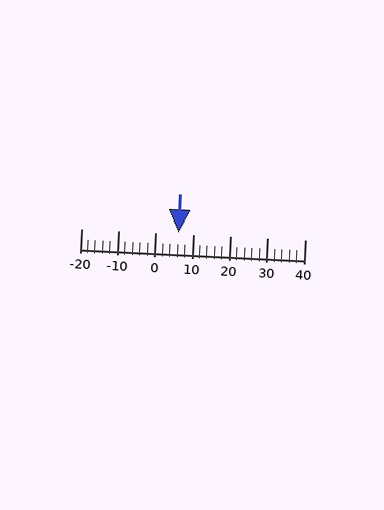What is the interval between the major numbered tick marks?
The major tick marks are spaced 10 units apart.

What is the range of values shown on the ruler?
The ruler shows values from -20 to 40.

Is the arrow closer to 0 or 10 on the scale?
The arrow is closer to 10.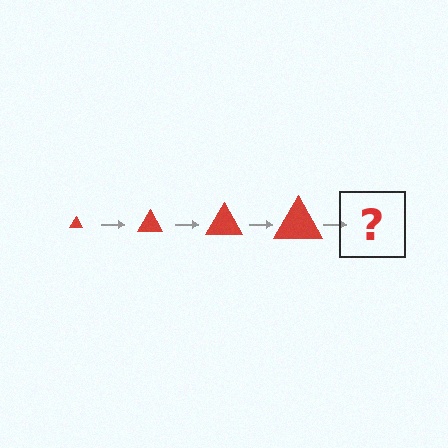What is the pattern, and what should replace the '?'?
The pattern is that the triangle gets progressively larger each step. The '?' should be a red triangle, larger than the previous one.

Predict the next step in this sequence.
The next step is a red triangle, larger than the previous one.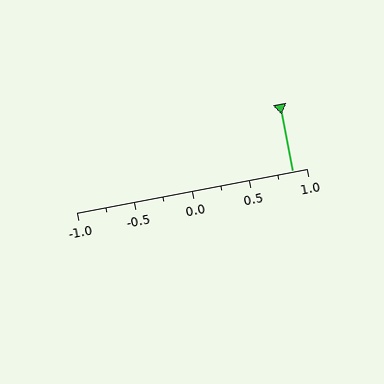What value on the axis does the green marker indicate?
The marker indicates approximately 0.88.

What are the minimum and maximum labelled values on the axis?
The axis runs from -1.0 to 1.0.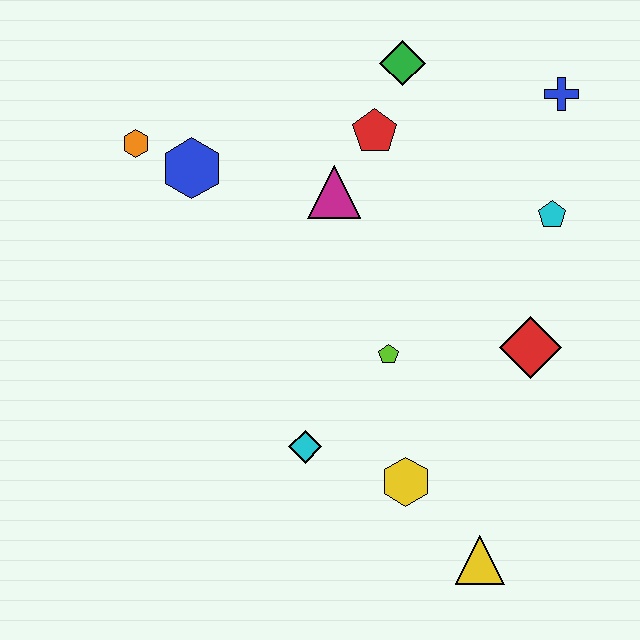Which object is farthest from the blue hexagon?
The yellow triangle is farthest from the blue hexagon.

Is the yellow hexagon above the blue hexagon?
No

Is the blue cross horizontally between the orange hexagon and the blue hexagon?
No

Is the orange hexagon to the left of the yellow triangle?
Yes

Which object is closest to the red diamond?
The cyan pentagon is closest to the red diamond.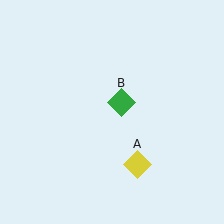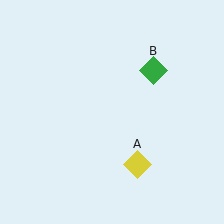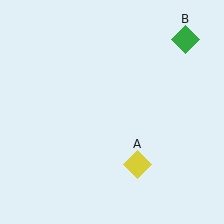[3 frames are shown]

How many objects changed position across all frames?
1 object changed position: green diamond (object B).